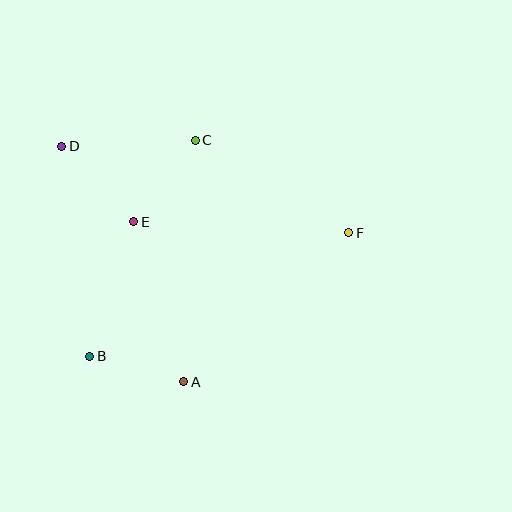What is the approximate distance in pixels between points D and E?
The distance between D and E is approximately 104 pixels.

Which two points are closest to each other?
Points A and B are closest to each other.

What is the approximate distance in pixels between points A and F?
The distance between A and F is approximately 223 pixels.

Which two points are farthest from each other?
Points D and F are farthest from each other.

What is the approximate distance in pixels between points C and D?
The distance between C and D is approximately 134 pixels.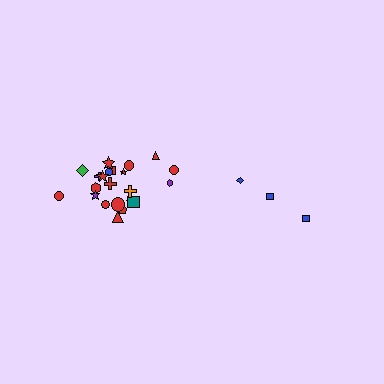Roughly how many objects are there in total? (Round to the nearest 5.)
Roughly 25 objects in total.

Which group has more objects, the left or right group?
The left group.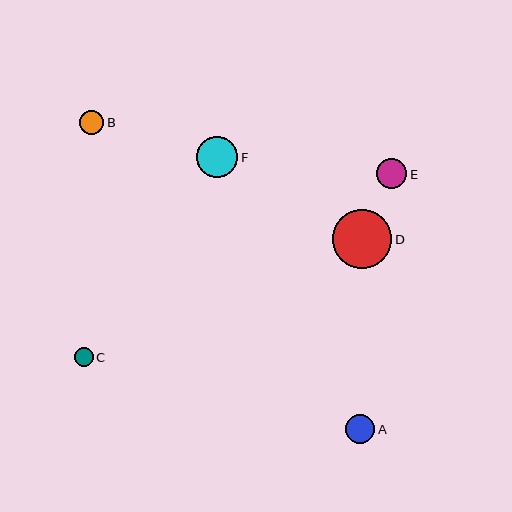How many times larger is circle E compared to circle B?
Circle E is approximately 1.2 times the size of circle B.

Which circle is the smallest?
Circle C is the smallest with a size of approximately 19 pixels.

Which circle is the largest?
Circle D is the largest with a size of approximately 60 pixels.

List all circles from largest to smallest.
From largest to smallest: D, F, E, A, B, C.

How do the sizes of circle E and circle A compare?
Circle E and circle A are approximately the same size.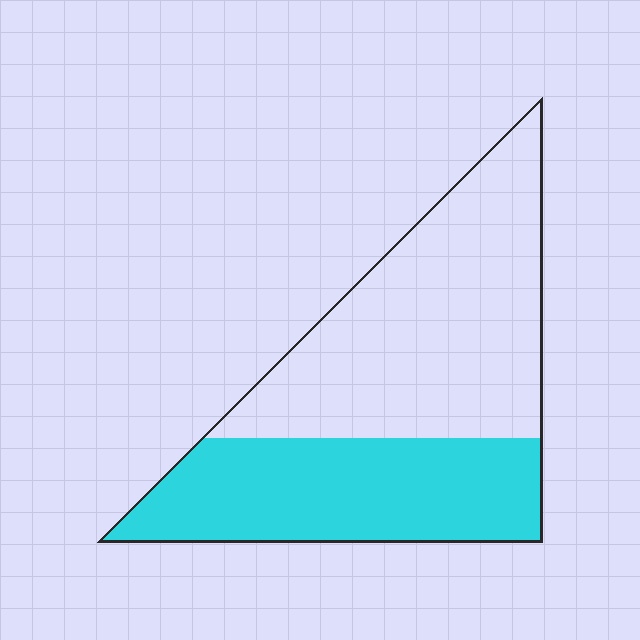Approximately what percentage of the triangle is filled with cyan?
Approximately 40%.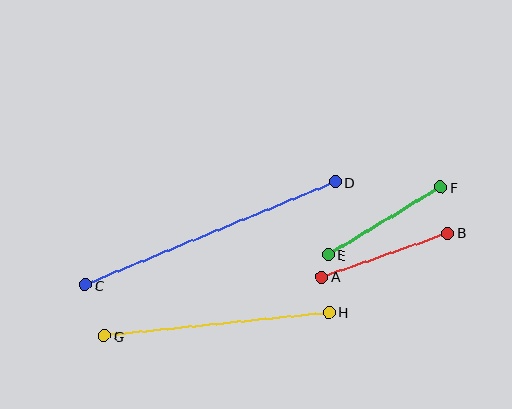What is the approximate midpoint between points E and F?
The midpoint is at approximately (384, 221) pixels.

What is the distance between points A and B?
The distance is approximately 133 pixels.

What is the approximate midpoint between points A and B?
The midpoint is at approximately (385, 255) pixels.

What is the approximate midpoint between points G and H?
The midpoint is at approximately (217, 324) pixels.